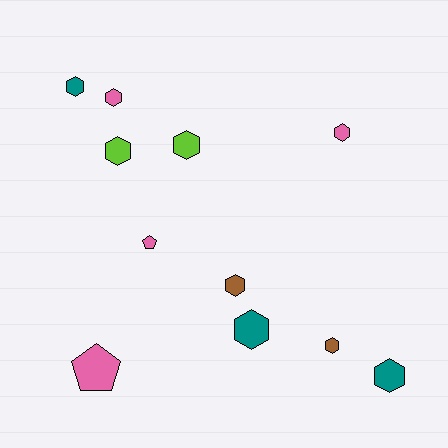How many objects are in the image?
There are 11 objects.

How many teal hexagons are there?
There are 3 teal hexagons.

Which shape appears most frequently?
Hexagon, with 9 objects.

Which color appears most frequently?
Pink, with 4 objects.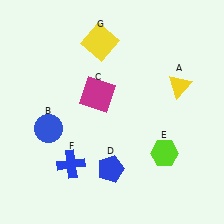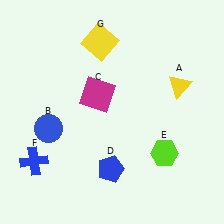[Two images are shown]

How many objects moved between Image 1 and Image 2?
1 object moved between the two images.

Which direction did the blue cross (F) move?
The blue cross (F) moved left.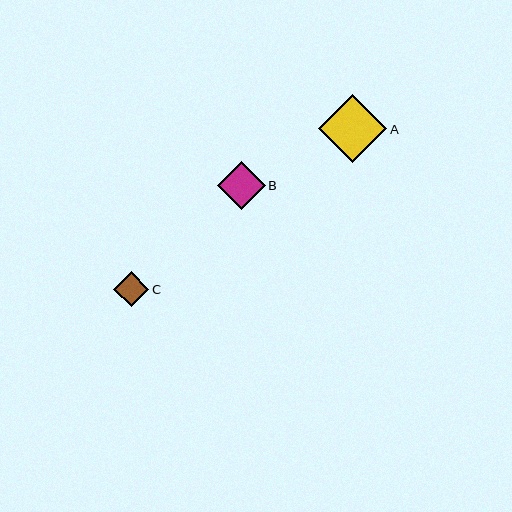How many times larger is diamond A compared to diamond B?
Diamond A is approximately 1.4 times the size of diamond B.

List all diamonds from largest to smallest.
From largest to smallest: A, B, C.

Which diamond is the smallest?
Diamond C is the smallest with a size of approximately 35 pixels.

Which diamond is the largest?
Diamond A is the largest with a size of approximately 68 pixels.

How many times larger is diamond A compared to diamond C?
Diamond A is approximately 1.9 times the size of diamond C.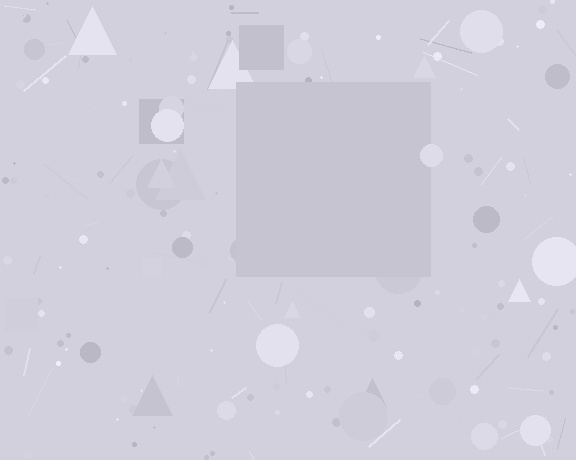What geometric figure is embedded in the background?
A square is embedded in the background.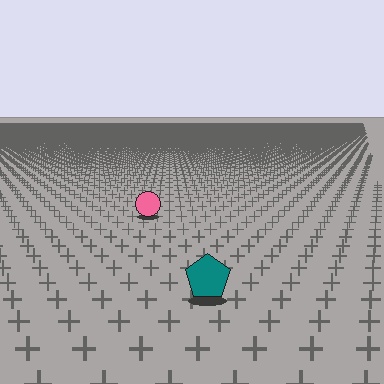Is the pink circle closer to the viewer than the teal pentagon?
No. The teal pentagon is closer — you can tell from the texture gradient: the ground texture is coarser near it.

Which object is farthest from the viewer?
The pink circle is farthest from the viewer. It appears smaller and the ground texture around it is denser.